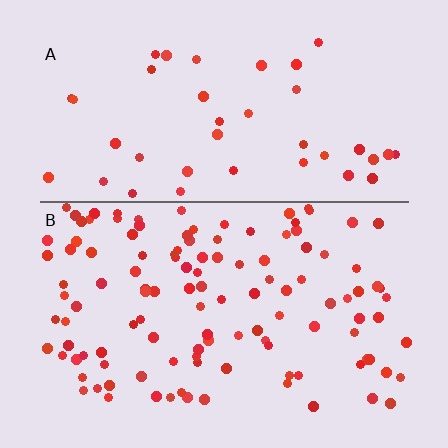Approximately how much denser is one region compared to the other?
Approximately 2.9× — region B over region A.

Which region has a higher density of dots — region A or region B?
B (the bottom).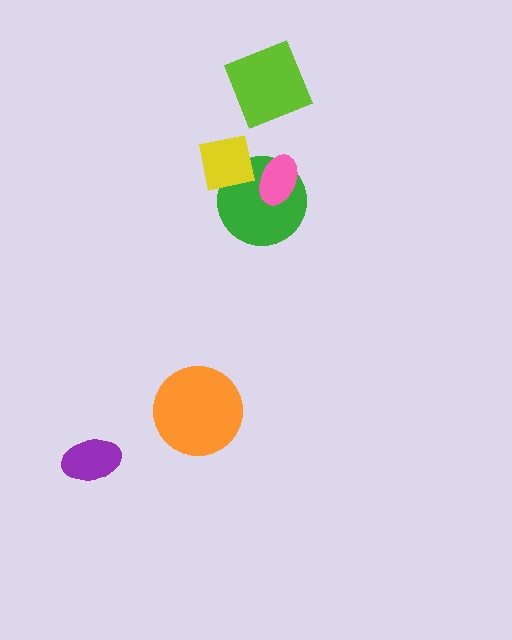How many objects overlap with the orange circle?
0 objects overlap with the orange circle.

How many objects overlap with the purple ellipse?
0 objects overlap with the purple ellipse.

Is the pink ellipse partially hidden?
No, no other shape covers it.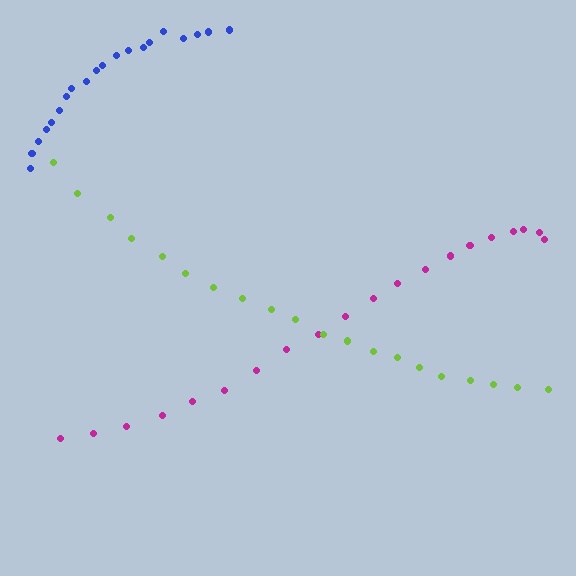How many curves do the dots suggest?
There are 3 distinct paths.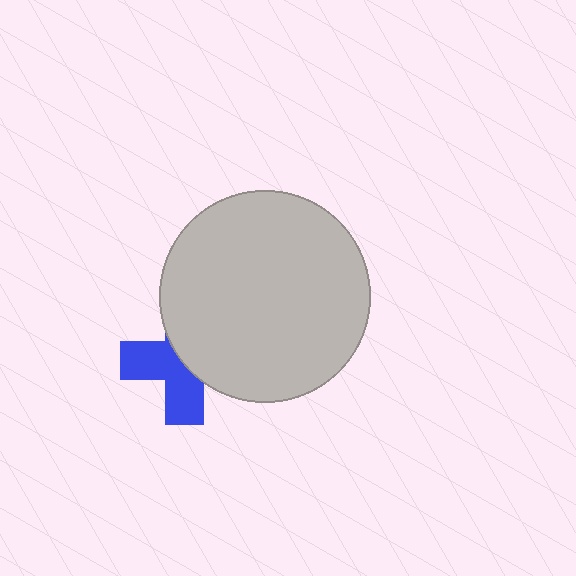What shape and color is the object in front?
The object in front is a light gray circle.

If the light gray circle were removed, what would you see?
You would see the complete blue cross.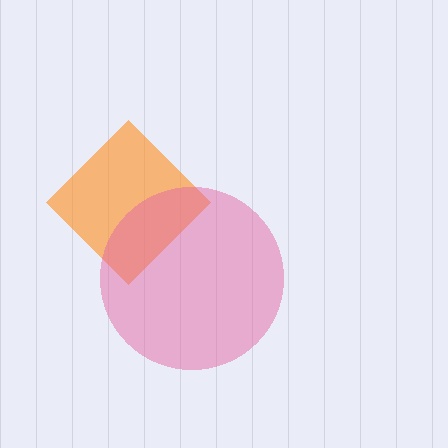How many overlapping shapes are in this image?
There are 2 overlapping shapes in the image.